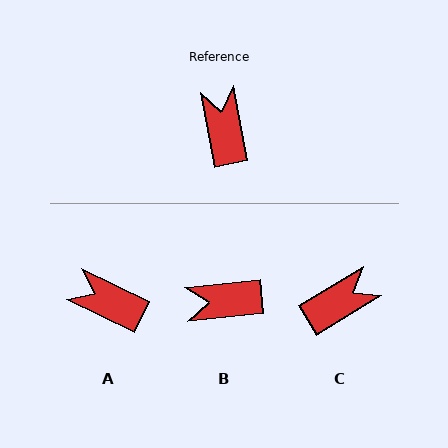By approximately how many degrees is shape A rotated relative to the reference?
Approximately 54 degrees counter-clockwise.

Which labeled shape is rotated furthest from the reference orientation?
B, about 86 degrees away.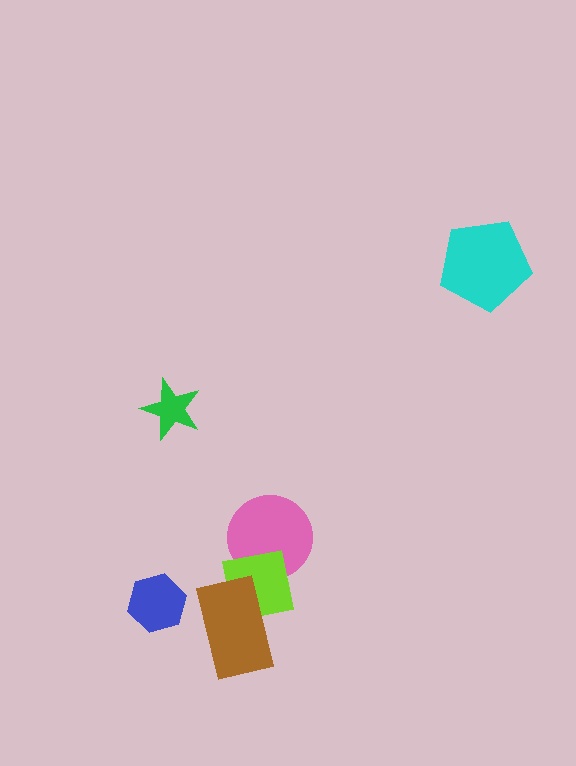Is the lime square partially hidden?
Yes, it is partially covered by another shape.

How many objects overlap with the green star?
0 objects overlap with the green star.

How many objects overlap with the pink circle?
1 object overlaps with the pink circle.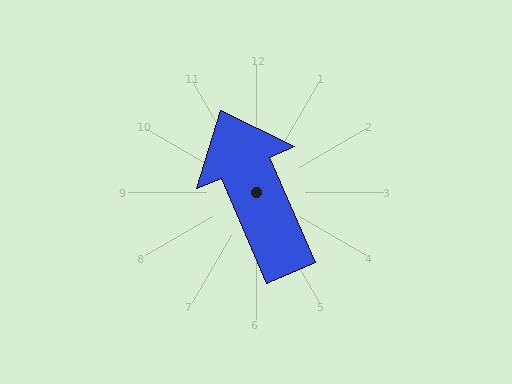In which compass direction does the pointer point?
Northwest.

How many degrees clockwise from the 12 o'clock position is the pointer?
Approximately 337 degrees.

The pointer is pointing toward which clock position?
Roughly 11 o'clock.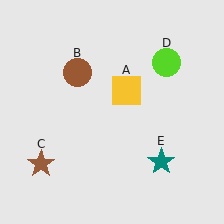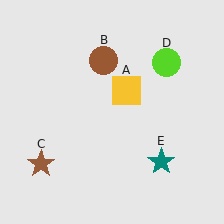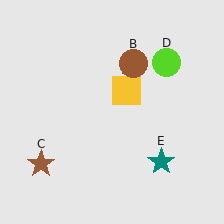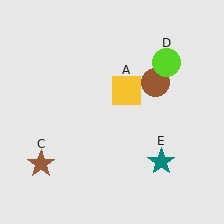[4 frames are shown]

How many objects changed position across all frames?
1 object changed position: brown circle (object B).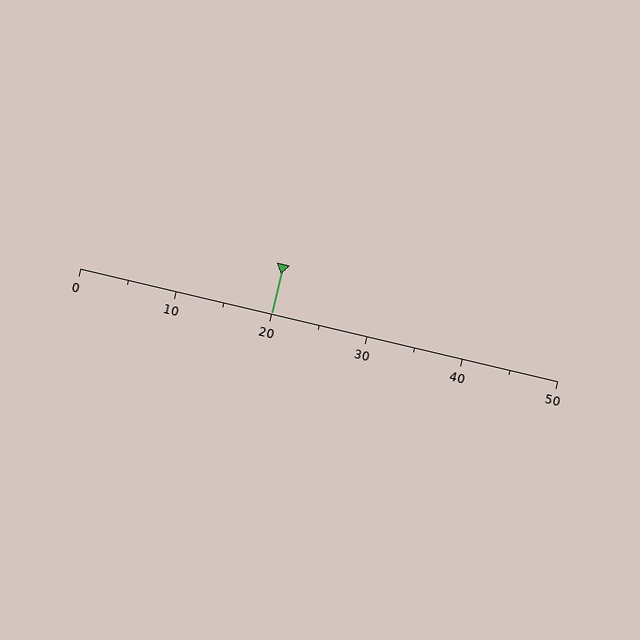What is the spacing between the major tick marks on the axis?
The major ticks are spaced 10 apart.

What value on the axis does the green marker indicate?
The marker indicates approximately 20.